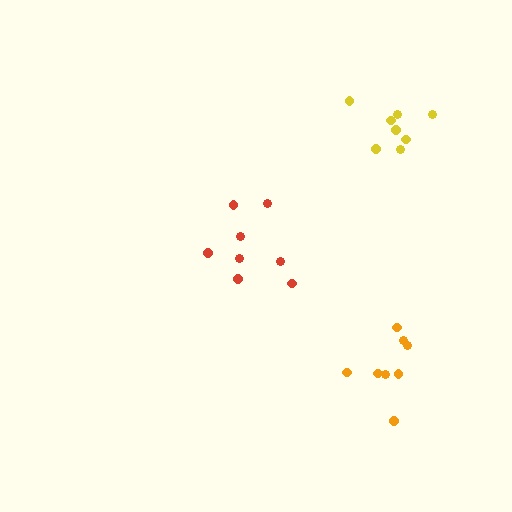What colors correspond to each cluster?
The clusters are colored: orange, yellow, red.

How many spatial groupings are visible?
There are 3 spatial groupings.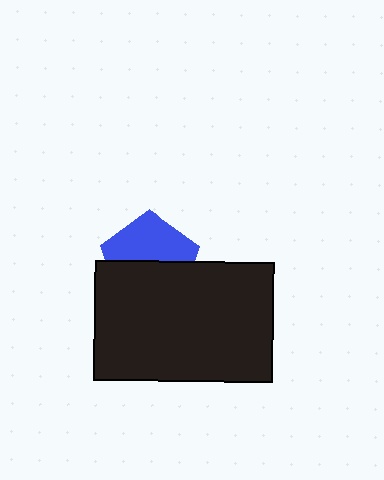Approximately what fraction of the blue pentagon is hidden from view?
Roughly 51% of the blue pentagon is hidden behind the black rectangle.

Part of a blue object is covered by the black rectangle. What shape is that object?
It is a pentagon.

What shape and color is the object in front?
The object in front is a black rectangle.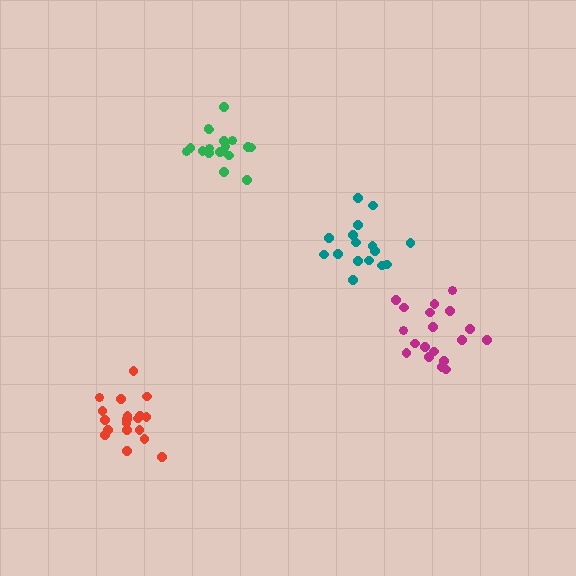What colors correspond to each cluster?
The clusters are colored: green, teal, magenta, red.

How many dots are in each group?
Group 1: 18 dots, Group 2: 16 dots, Group 3: 19 dots, Group 4: 19 dots (72 total).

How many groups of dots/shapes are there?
There are 4 groups.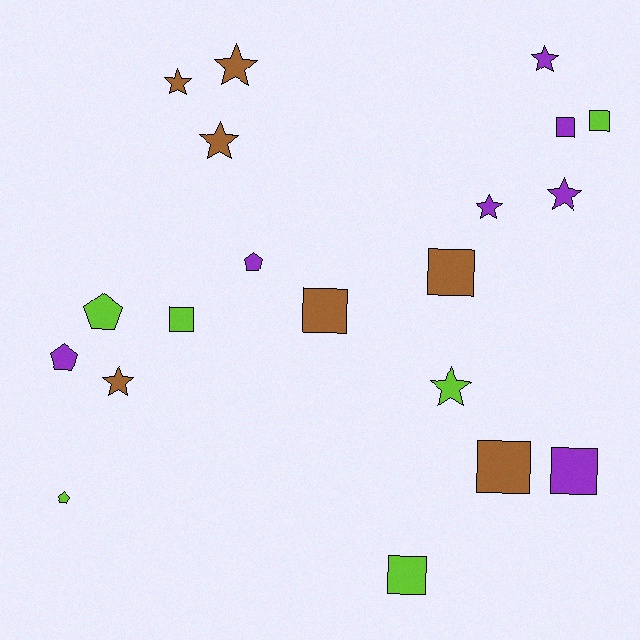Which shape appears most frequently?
Square, with 8 objects.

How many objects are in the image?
There are 20 objects.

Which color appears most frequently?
Brown, with 7 objects.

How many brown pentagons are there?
There are no brown pentagons.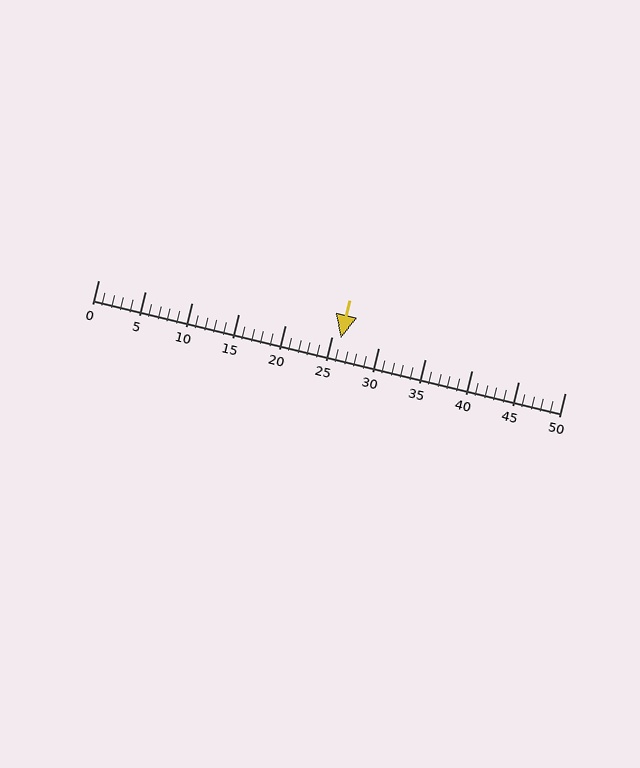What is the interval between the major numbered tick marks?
The major tick marks are spaced 5 units apart.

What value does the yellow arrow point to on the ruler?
The yellow arrow points to approximately 26.